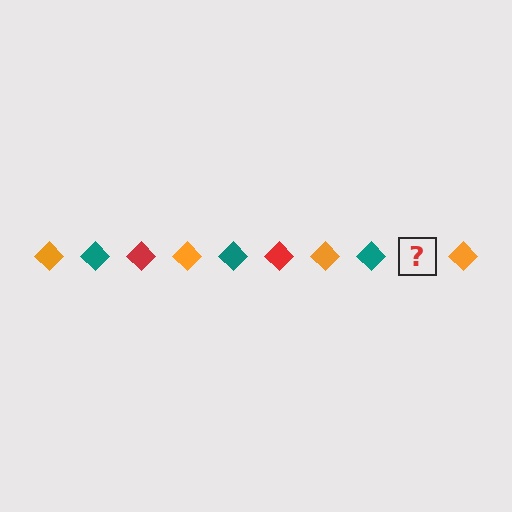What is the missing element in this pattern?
The missing element is a red diamond.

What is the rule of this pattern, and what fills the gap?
The rule is that the pattern cycles through orange, teal, red diamonds. The gap should be filled with a red diamond.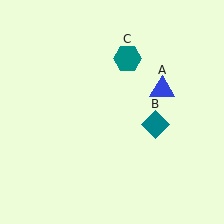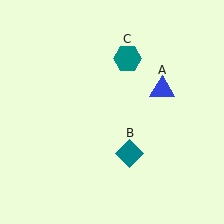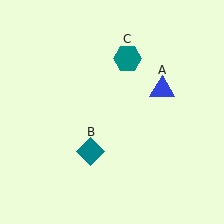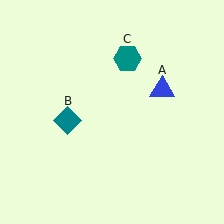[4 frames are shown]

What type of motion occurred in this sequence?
The teal diamond (object B) rotated clockwise around the center of the scene.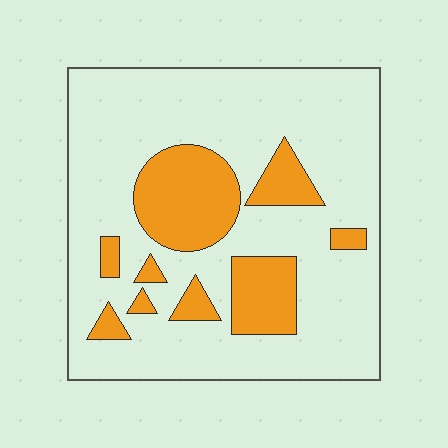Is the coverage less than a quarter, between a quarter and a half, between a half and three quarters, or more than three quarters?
Less than a quarter.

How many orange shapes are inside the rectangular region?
9.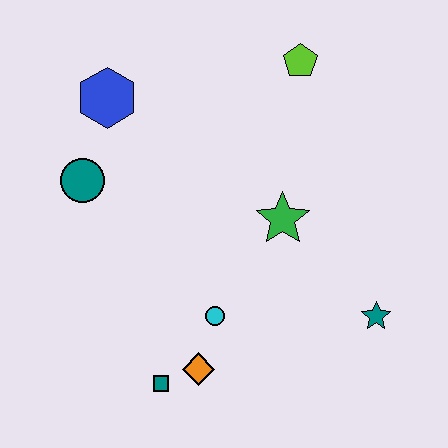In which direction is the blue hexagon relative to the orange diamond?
The blue hexagon is above the orange diamond.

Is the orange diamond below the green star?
Yes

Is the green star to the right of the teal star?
No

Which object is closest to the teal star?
The green star is closest to the teal star.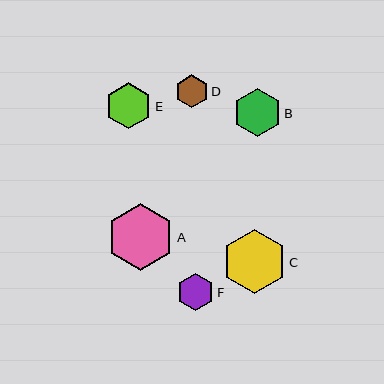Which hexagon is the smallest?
Hexagon D is the smallest with a size of approximately 33 pixels.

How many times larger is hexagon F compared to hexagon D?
Hexagon F is approximately 1.1 times the size of hexagon D.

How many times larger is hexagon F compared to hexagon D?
Hexagon F is approximately 1.1 times the size of hexagon D.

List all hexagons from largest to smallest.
From largest to smallest: A, C, B, E, F, D.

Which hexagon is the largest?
Hexagon A is the largest with a size of approximately 67 pixels.